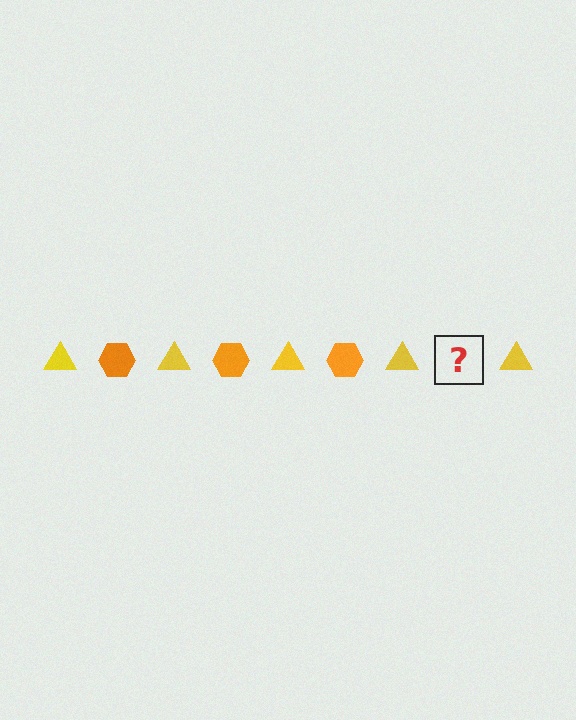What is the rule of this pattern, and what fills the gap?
The rule is that the pattern alternates between yellow triangle and orange hexagon. The gap should be filled with an orange hexagon.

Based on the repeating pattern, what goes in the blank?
The blank should be an orange hexagon.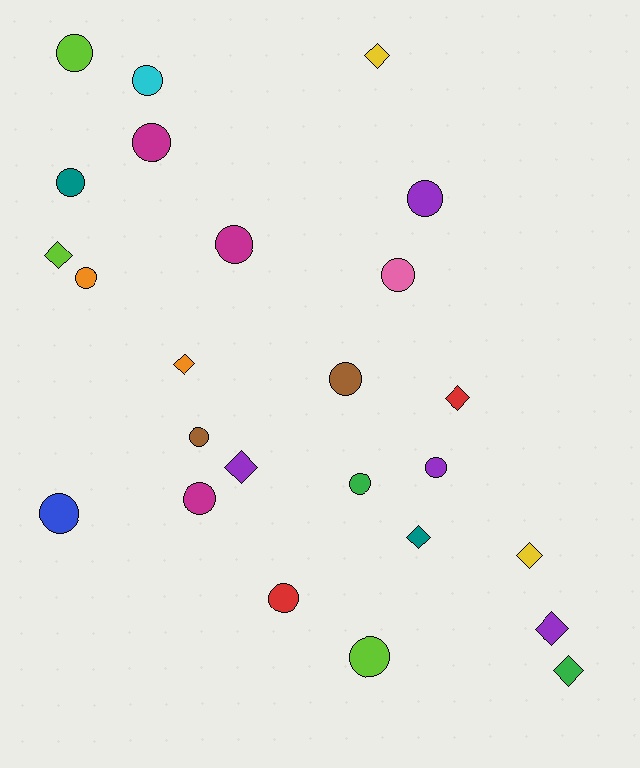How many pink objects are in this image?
There is 1 pink object.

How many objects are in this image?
There are 25 objects.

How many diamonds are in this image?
There are 9 diamonds.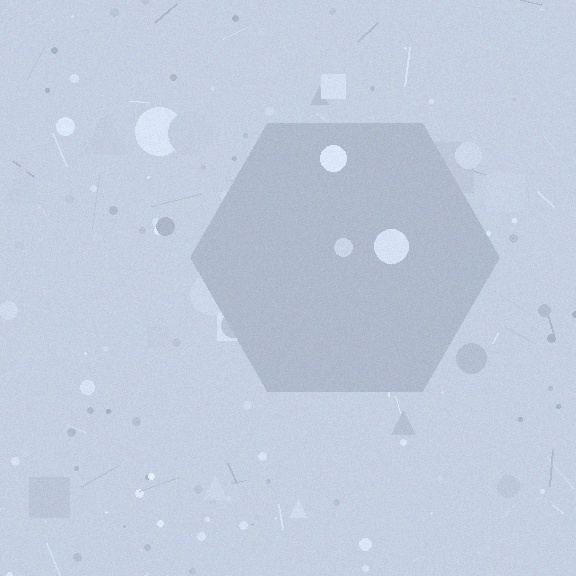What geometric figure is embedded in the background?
A hexagon is embedded in the background.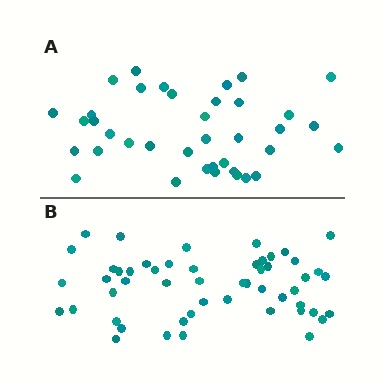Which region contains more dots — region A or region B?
Region B (the bottom region) has more dots.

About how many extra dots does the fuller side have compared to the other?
Region B has approximately 15 more dots than region A.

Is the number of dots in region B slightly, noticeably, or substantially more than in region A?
Region B has noticeably more, but not dramatically so. The ratio is roughly 1.4 to 1.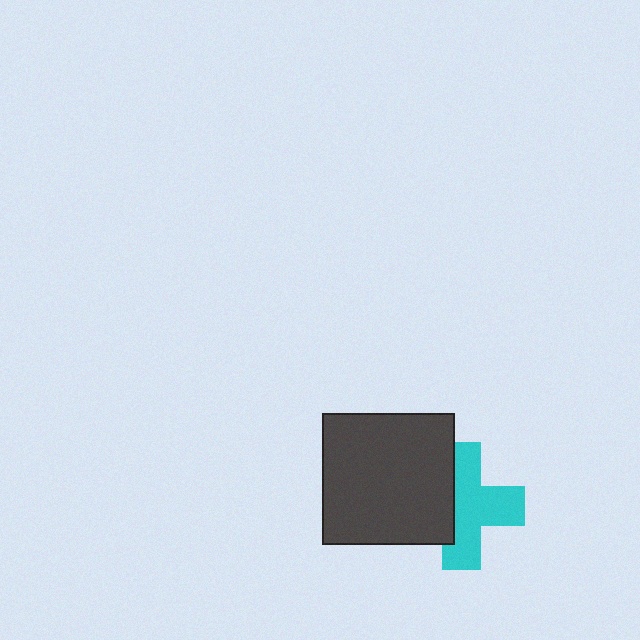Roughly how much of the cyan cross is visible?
About half of it is visible (roughly 63%).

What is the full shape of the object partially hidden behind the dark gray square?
The partially hidden object is a cyan cross.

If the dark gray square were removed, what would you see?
You would see the complete cyan cross.